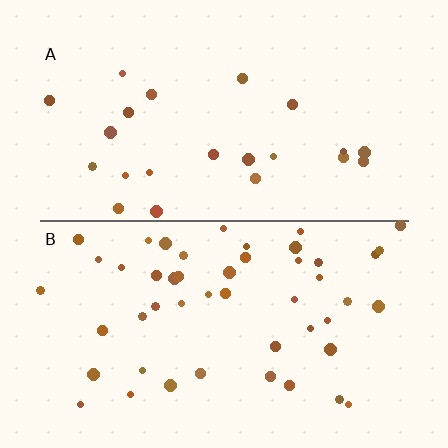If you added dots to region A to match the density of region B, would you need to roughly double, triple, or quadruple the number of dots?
Approximately double.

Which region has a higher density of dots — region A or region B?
B (the bottom).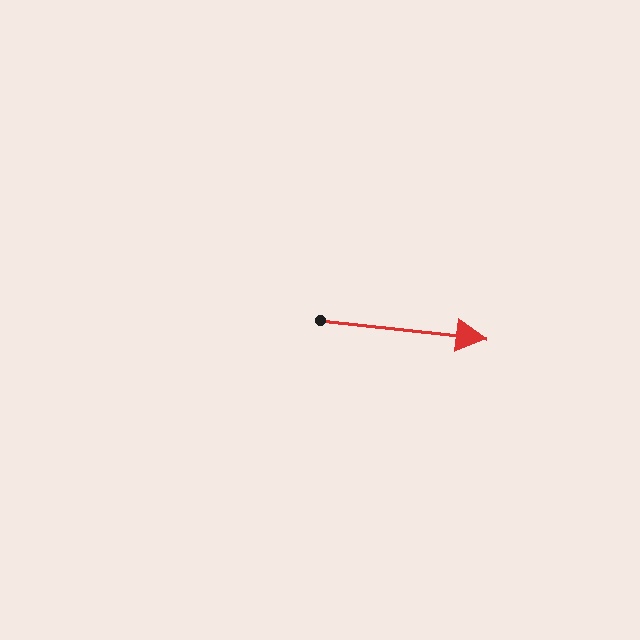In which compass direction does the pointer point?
East.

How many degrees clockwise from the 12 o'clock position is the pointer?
Approximately 96 degrees.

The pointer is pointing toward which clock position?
Roughly 3 o'clock.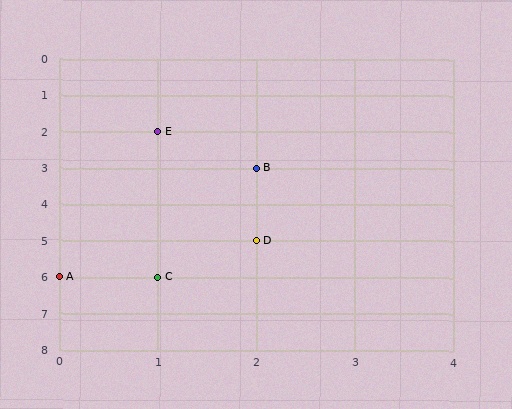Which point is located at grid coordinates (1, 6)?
Point C is at (1, 6).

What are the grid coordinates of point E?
Point E is at grid coordinates (1, 2).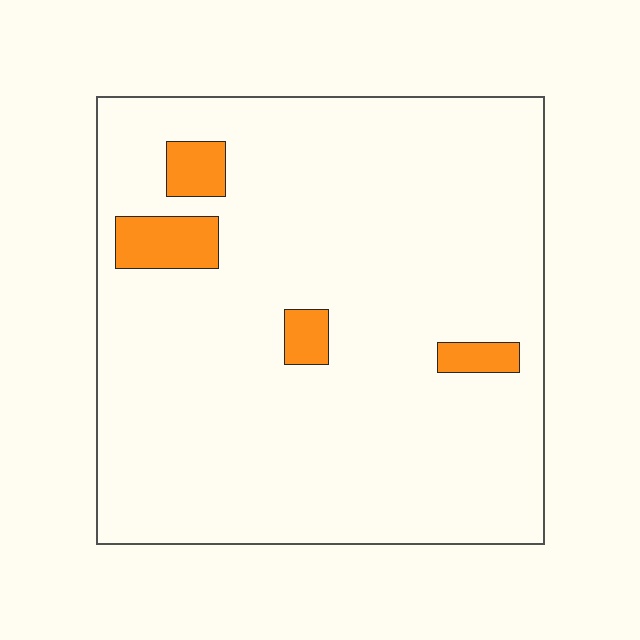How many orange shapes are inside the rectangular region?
4.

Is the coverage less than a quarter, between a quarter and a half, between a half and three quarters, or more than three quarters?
Less than a quarter.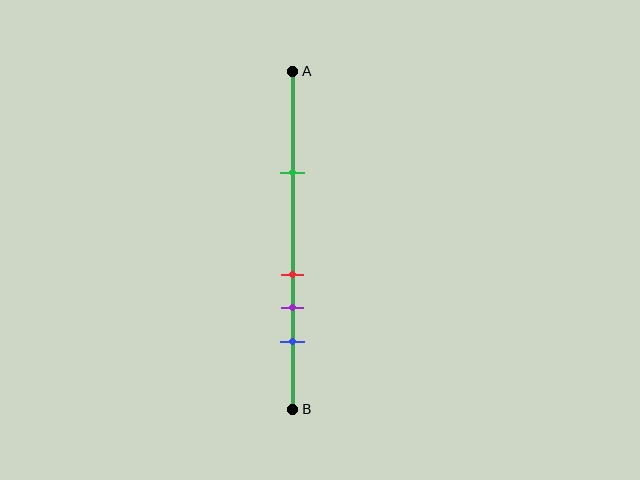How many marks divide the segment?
There are 4 marks dividing the segment.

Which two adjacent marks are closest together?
The red and purple marks are the closest adjacent pair.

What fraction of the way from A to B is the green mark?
The green mark is approximately 30% (0.3) of the way from A to B.